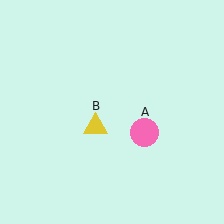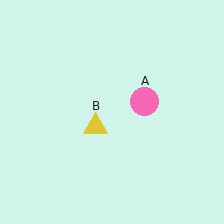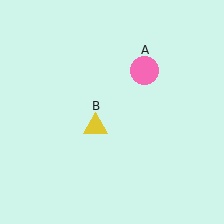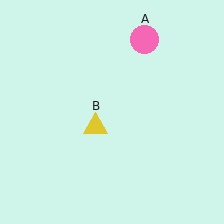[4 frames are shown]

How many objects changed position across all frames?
1 object changed position: pink circle (object A).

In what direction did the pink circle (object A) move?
The pink circle (object A) moved up.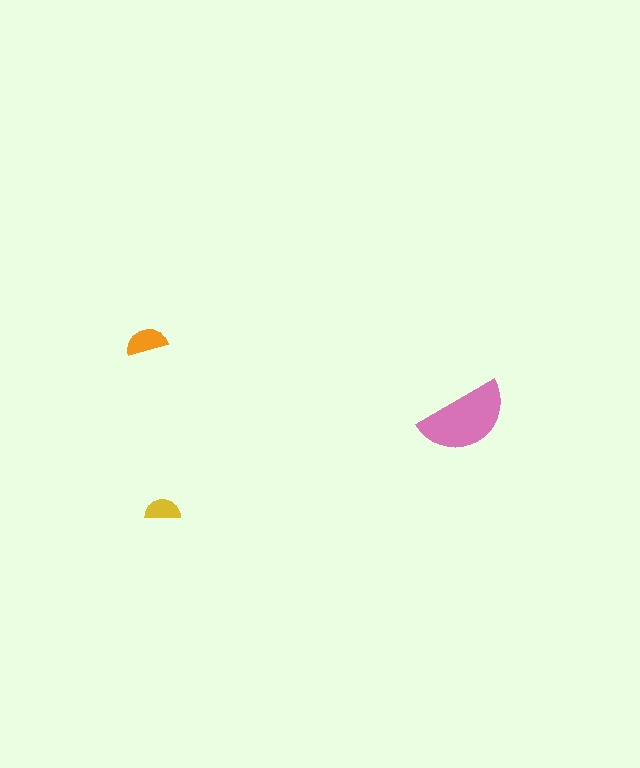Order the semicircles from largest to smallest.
the pink one, the orange one, the yellow one.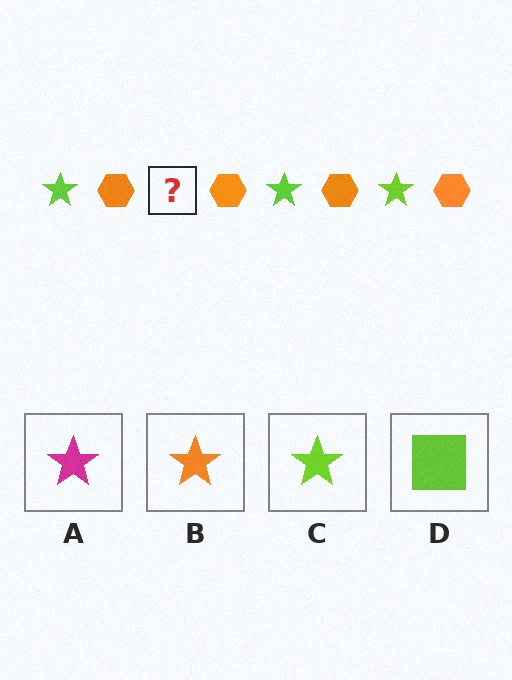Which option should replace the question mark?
Option C.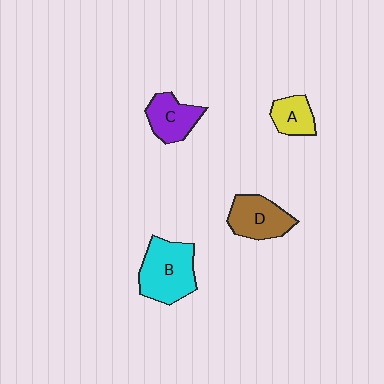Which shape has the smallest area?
Shape A (yellow).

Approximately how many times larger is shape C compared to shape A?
Approximately 1.3 times.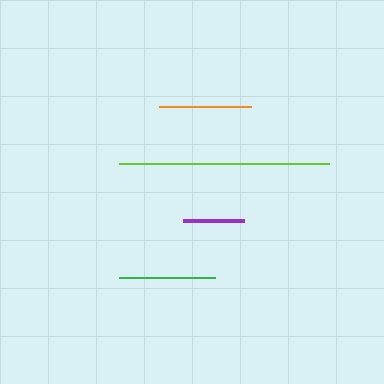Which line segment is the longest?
The lime line is the longest at approximately 210 pixels.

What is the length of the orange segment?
The orange segment is approximately 92 pixels long.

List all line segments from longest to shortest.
From longest to shortest: lime, green, orange, purple.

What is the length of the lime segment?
The lime segment is approximately 210 pixels long.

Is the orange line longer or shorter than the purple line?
The orange line is longer than the purple line.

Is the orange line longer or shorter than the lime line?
The lime line is longer than the orange line.